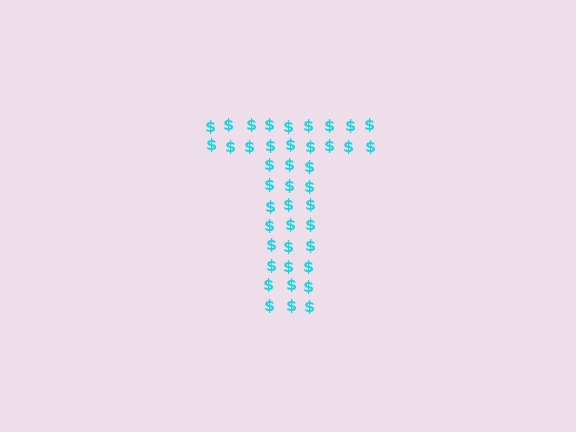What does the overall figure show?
The overall figure shows the letter T.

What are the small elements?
The small elements are dollar signs.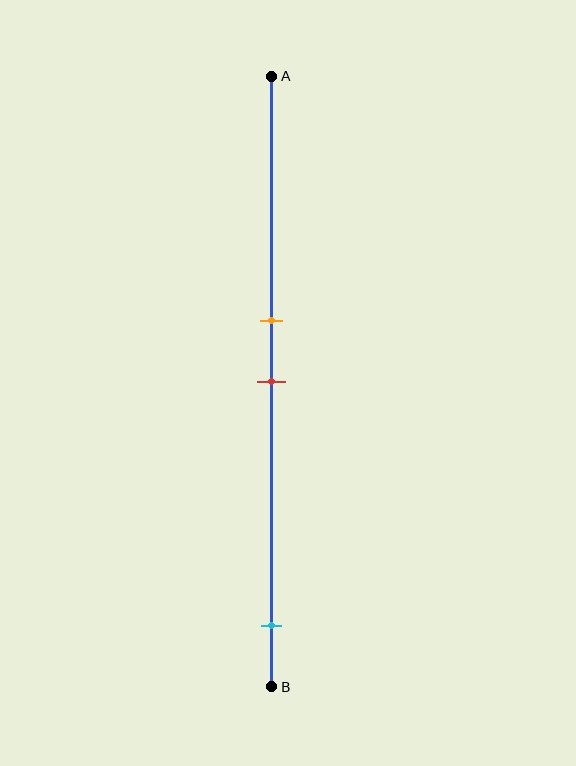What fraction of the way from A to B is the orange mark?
The orange mark is approximately 40% (0.4) of the way from A to B.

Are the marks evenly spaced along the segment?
No, the marks are not evenly spaced.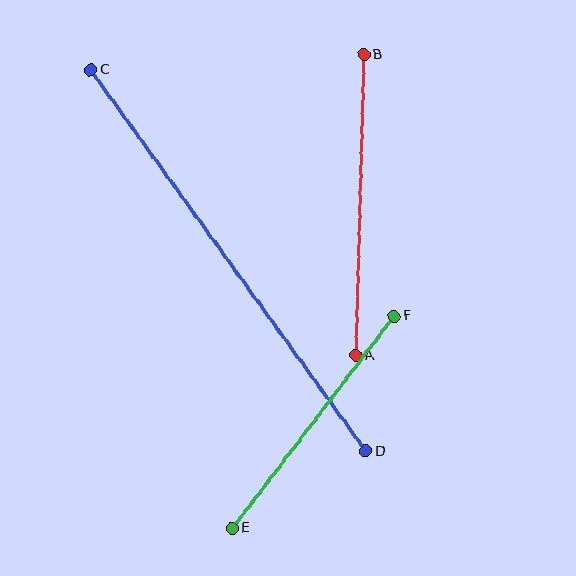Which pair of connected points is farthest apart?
Points C and D are farthest apart.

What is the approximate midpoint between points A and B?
The midpoint is at approximately (360, 205) pixels.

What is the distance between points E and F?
The distance is approximately 267 pixels.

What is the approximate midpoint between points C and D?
The midpoint is at approximately (229, 260) pixels.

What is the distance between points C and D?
The distance is approximately 470 pixels.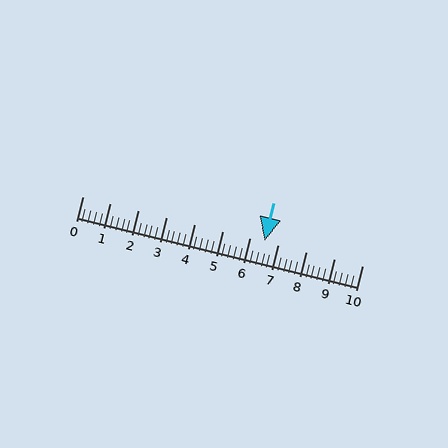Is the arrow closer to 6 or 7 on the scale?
The arrow is closer to 7.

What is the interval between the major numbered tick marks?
The major tick marks are spaced 1 units apart.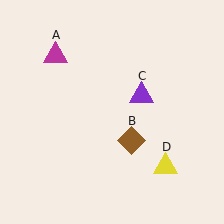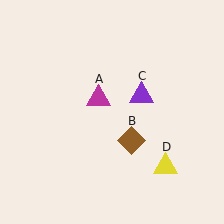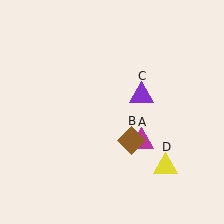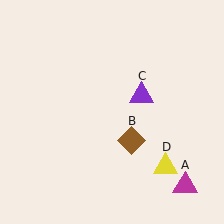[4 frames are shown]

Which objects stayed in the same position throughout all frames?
Brown diamond (object B) and purple triangle (object C) and yellow triangle (object D) remained stationary.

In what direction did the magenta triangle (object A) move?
The magenta triangle (object A) moved down and to the right.